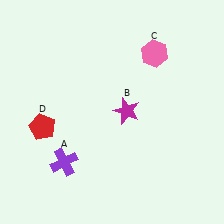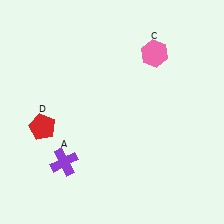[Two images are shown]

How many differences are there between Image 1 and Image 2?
There is 1 difference between the two images.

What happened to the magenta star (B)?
The magenta star (B) was removed in Image 2. It was in the top-right area of Image 1.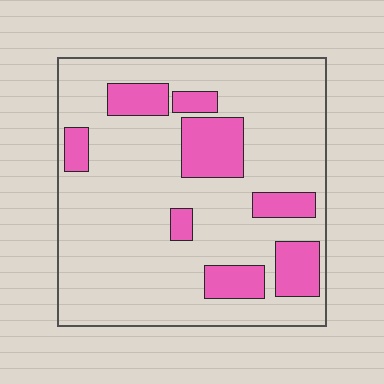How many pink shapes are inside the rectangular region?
8.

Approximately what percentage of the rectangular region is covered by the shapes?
Approximately 20%.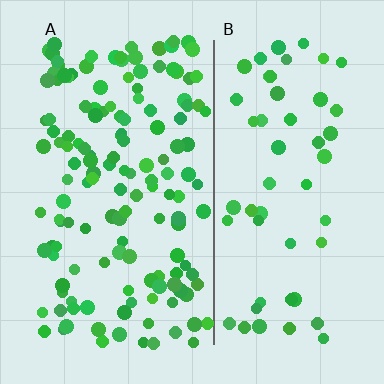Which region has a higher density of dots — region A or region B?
A (the left).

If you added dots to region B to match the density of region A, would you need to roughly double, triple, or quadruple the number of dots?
Approximately triple.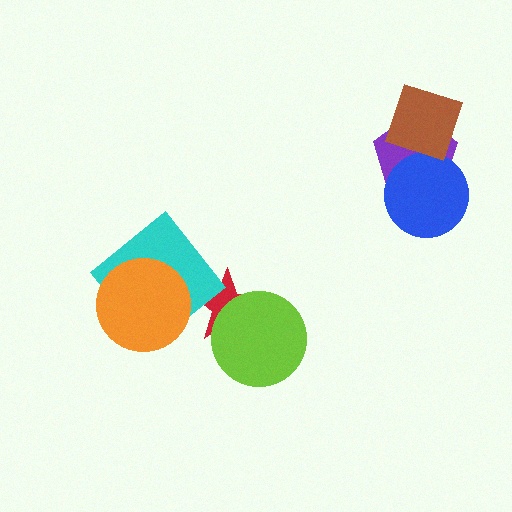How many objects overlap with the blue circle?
2 objects overlap with the blue circle.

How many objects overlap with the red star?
2 objects overlap with the red star.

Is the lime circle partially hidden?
No, no other shape covers it.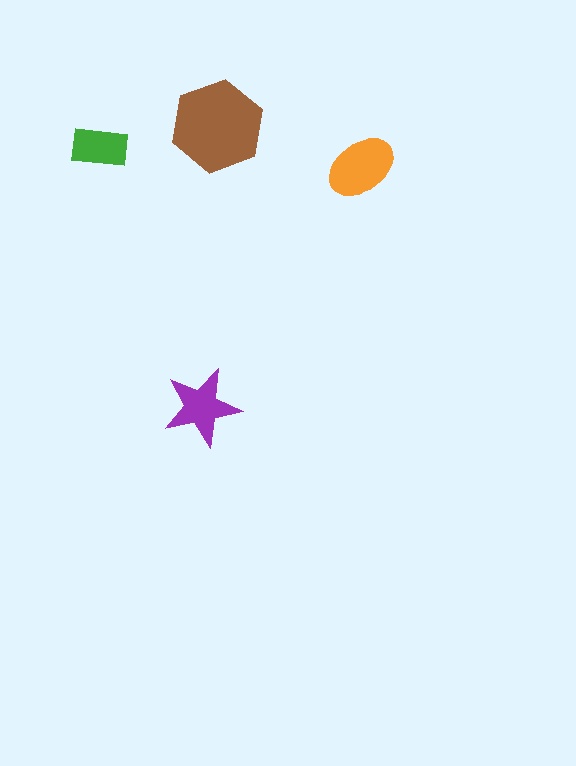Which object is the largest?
The brown hexagon.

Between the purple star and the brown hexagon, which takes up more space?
The brown hexagon.